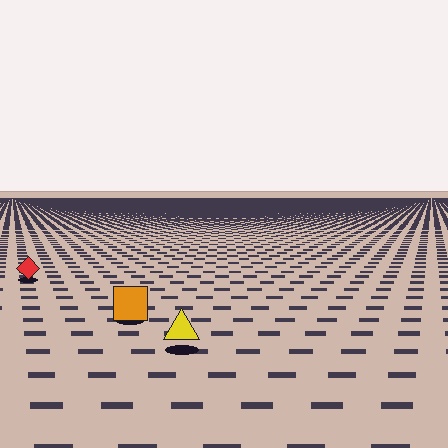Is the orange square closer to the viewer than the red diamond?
Yes. The orange square is closer — you can tell from the texture gradient: the ground texture is coarser near it.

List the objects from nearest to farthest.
From nearest to farthest: the yellow triangle, the orange square, the red diamond.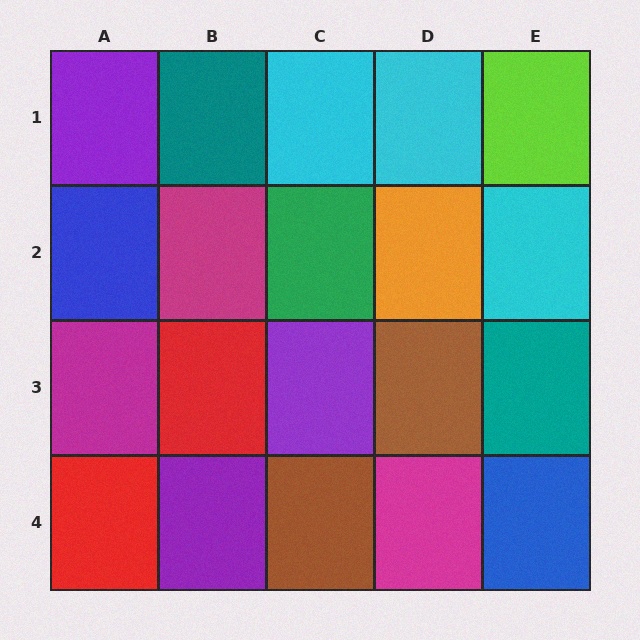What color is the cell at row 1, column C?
Cyan.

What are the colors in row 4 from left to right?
Red, purple, brown, magenta, blue.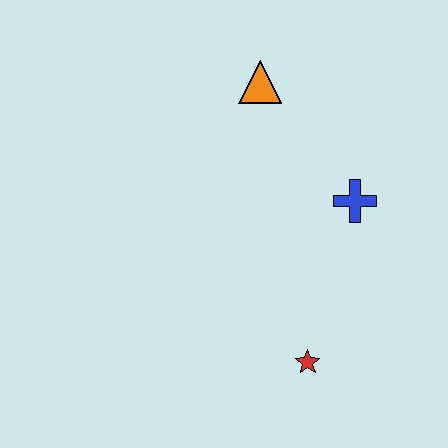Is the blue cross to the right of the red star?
Yes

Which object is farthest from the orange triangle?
The red star is farthest from the orange triangle.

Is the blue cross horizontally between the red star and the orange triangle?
No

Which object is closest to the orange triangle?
The blue cross is closest to the orange triangle.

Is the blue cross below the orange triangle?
Yes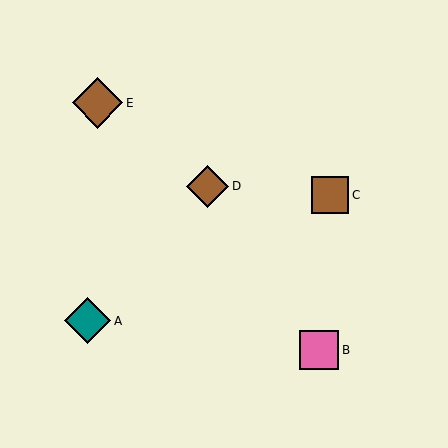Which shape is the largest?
The brown diamond (labeled E) is the largest.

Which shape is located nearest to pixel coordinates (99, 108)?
The brown diamond (labeled E) at (98, 103) is nearest to that location.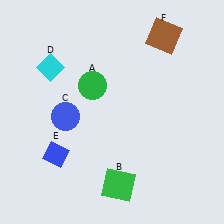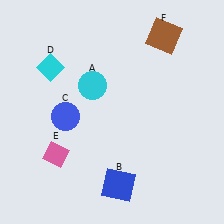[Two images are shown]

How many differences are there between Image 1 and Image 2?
There are 3 differences between the two images.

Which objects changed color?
A changed from green to cyan. B changed from green to blue. E changed from blue to pink.